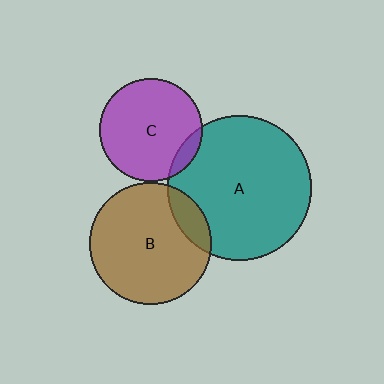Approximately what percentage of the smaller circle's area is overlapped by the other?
Approximately 15%.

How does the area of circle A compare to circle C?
Approximately 2.0 times.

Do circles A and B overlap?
Yes.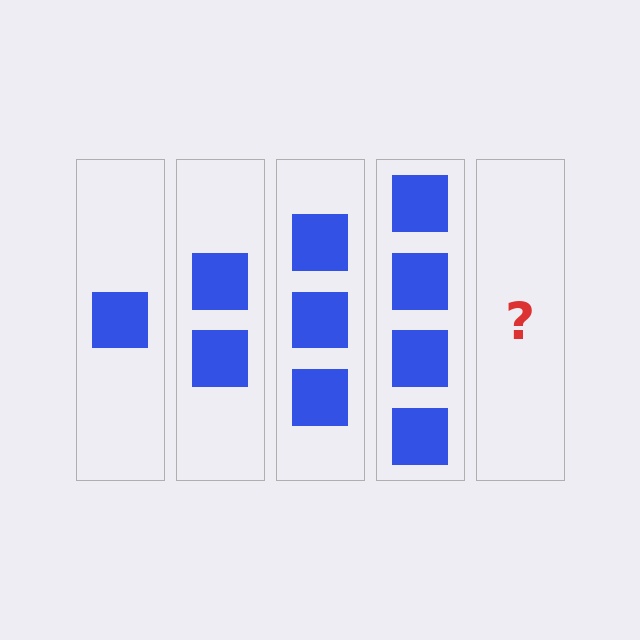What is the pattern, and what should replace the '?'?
The pattern is that each step adds one more square. The '?' should be 5 squares.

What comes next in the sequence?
The next element should be 5 squares.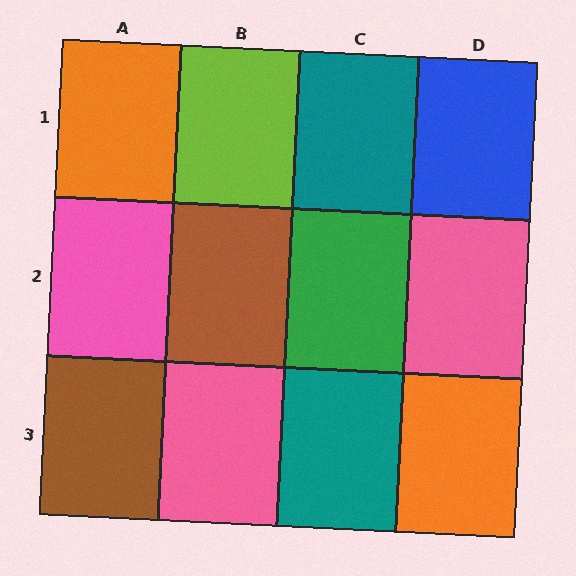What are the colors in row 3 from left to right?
Brown, pink, teal, orange.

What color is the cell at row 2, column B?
Brown.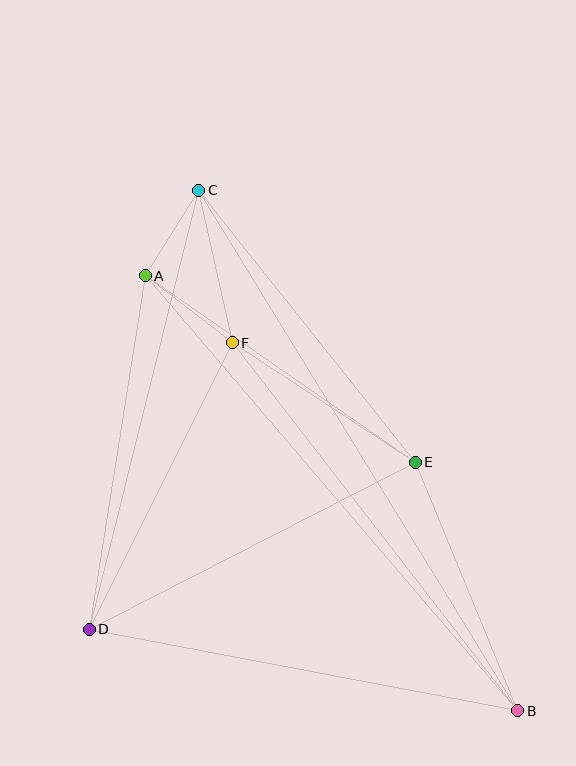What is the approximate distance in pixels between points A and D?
The distance between A and D is approximately 358 pixels.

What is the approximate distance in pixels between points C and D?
The distance between C and D is approximately 453 pixels.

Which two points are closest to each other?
Points A and C are closest to each other.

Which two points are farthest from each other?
Points B and C are farthest from each other.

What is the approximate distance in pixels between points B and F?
The distance between B and F is approximately 466 pixels.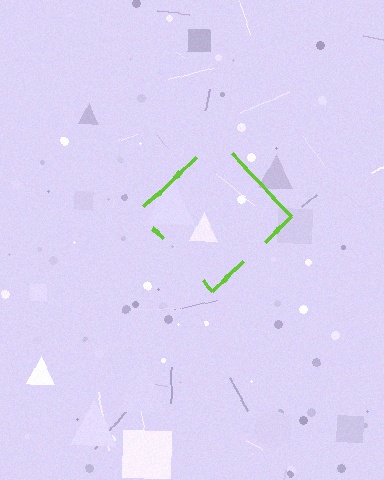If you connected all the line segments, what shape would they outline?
They would outline a diamond.